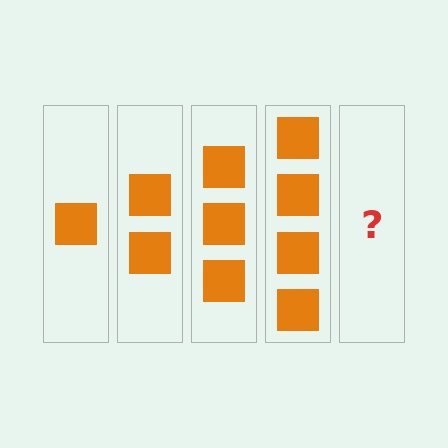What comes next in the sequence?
The next element should be 5 squares.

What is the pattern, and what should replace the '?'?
The pattern is that each step adds one more square. The '?' should be 5 squares.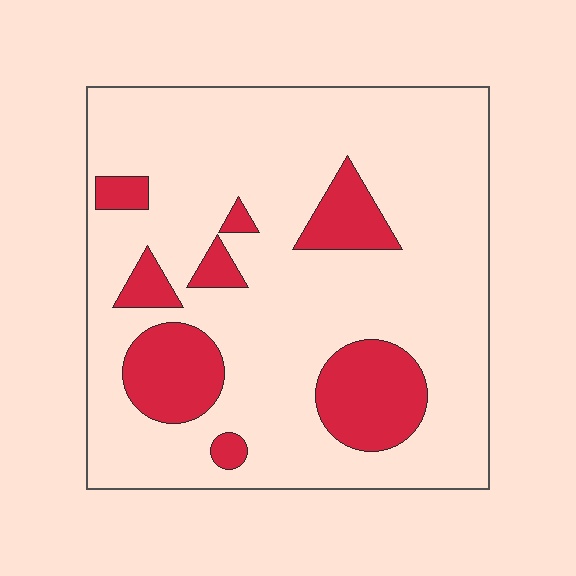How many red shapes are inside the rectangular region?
8.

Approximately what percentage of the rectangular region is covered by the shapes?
Approximately 20%.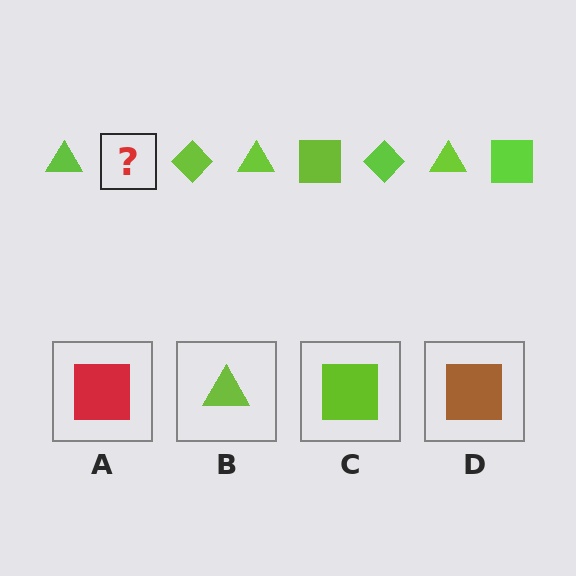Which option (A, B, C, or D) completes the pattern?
C.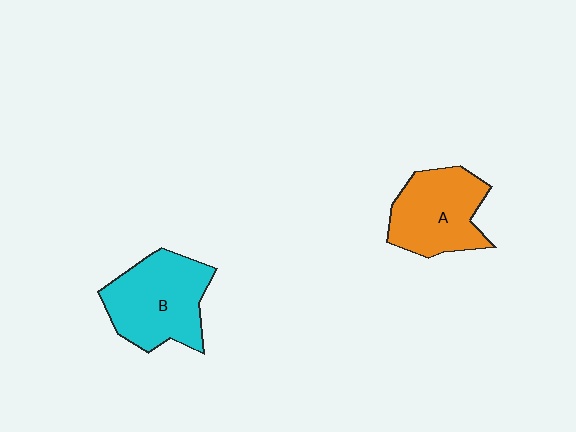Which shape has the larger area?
Shape B (cyan).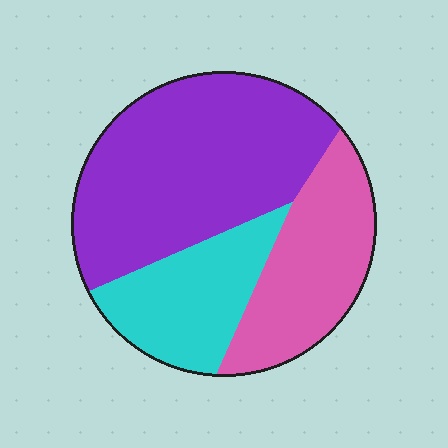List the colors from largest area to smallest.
From largest to smallest: purple, pink, cyan.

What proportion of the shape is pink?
Pink covers 27% of the shape.